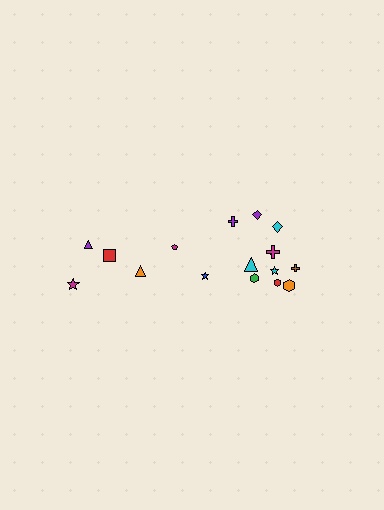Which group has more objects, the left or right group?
The right group.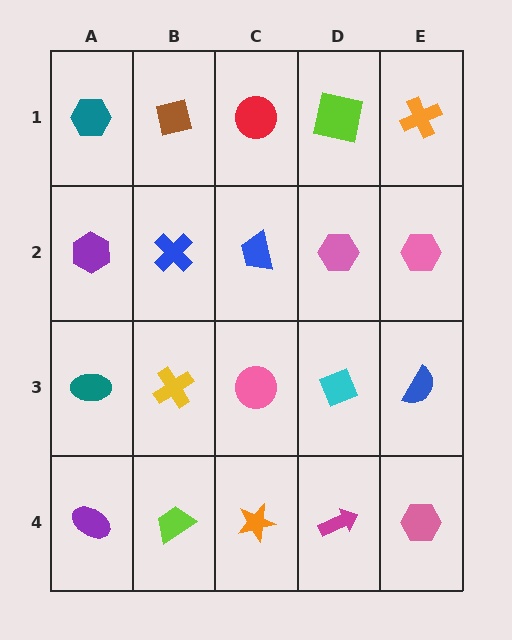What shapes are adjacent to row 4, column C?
A pink circle (row 3, column C), a lime trapezoid (row 4, column B), a magenta arrow (row 4, column D).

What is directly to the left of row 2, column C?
A blue cross.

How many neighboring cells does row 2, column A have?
3.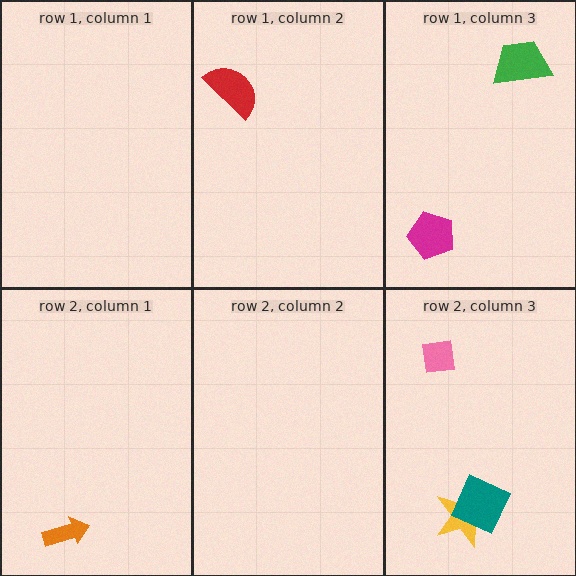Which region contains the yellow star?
The row 2, column 3 region.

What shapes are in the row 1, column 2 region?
The red semicircle.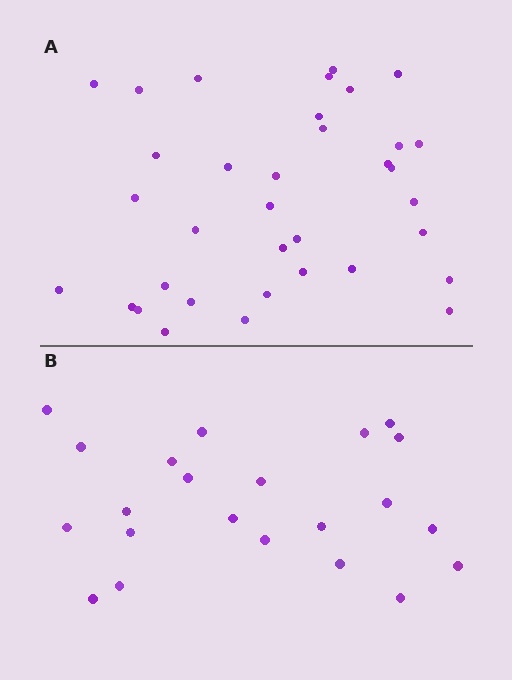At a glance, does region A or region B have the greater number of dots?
Region A (the top region) has more dots.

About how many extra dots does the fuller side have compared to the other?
Region A has approximately 15 more dots than region B.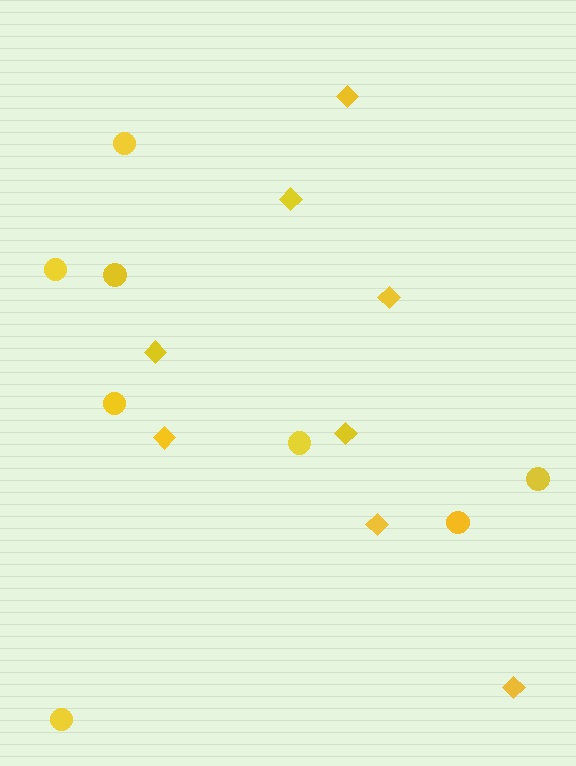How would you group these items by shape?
There are 2 groups: one group of circles (8) and one group of diamonds (8).